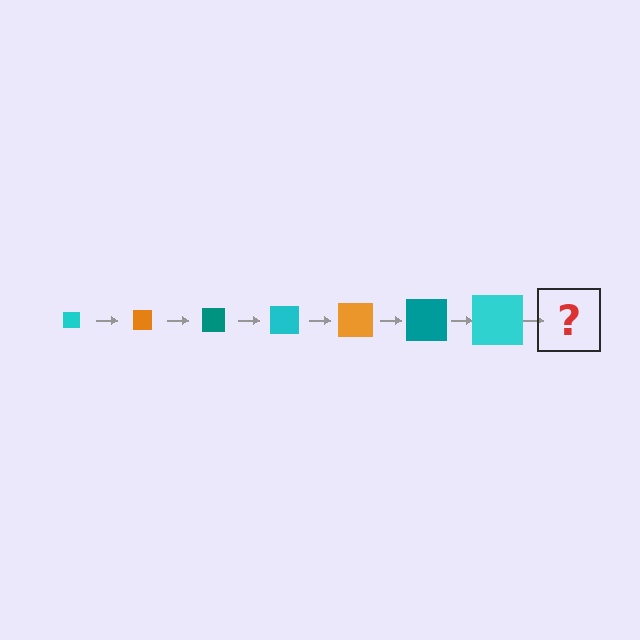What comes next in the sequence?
The next element should be an orange square, larger than the previous one.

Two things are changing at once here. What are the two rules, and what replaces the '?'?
The two rules are that the square grows larger each step and the color cycles through cyan, orange, and teal. The '?' should be an orange square, larger than the previous one.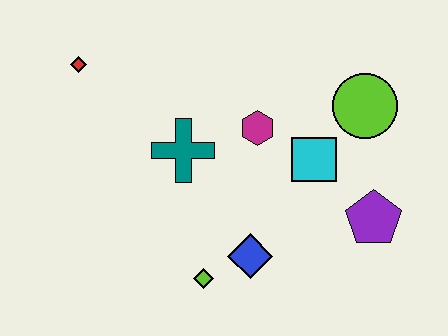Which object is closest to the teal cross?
The magenta hexagon is closest to the teal cross.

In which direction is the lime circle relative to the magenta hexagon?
The lime circle is to the right of the magenta hexagon.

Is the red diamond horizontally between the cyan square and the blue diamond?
No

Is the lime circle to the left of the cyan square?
No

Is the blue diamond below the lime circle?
Yes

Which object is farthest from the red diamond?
The purple pentagon is farthest from the red diamond.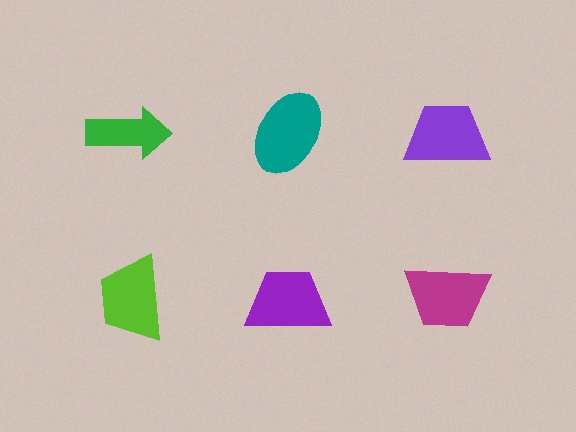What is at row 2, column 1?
A lime trapezoid.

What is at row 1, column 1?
A green arrow.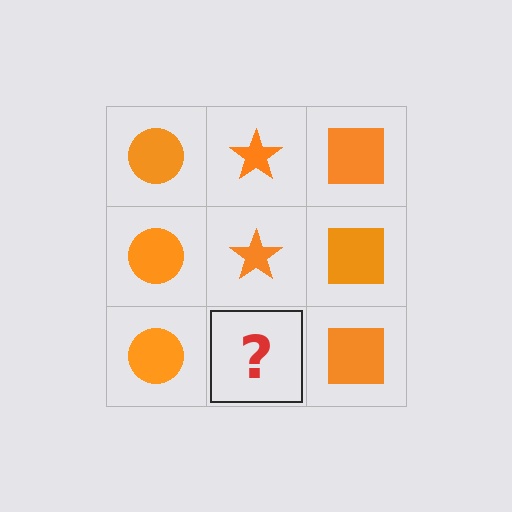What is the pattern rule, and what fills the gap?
The rule is that each column has a consistent shape. The gap should be filled with an orange star.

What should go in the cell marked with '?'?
The missing cell should contain an orange star.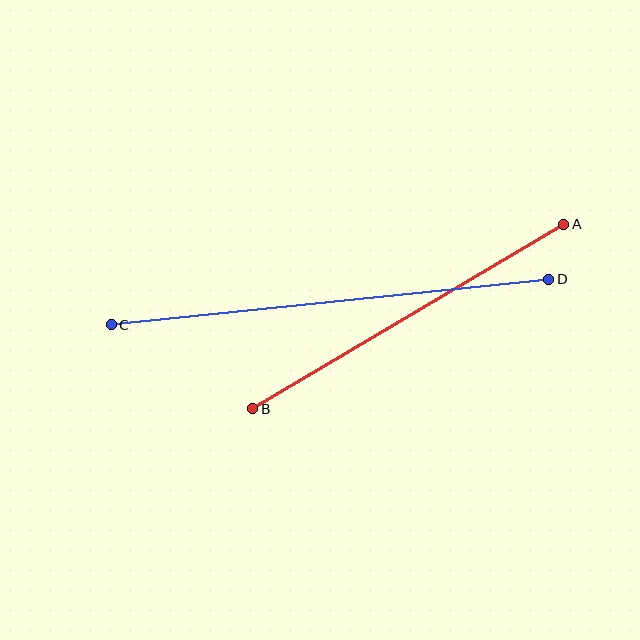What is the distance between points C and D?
The distance is approximately 440 pixels.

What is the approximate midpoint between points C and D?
The midpoint is at approximately (330, 302) pixels.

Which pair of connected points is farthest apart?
Points C and D are farthest apart.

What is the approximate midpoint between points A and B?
The midpoint is at approximately (408, 316) pixels.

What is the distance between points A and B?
The distance is approximately 361 pixels.